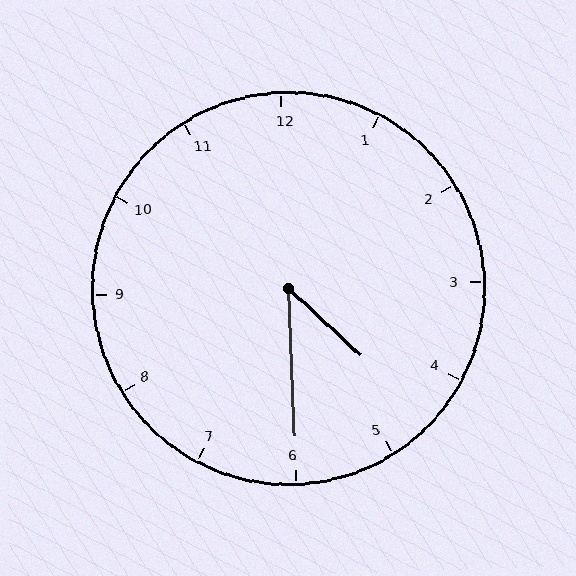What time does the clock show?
4:30.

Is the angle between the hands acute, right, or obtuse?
It is acute.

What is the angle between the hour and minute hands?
Approximately 45 degrees.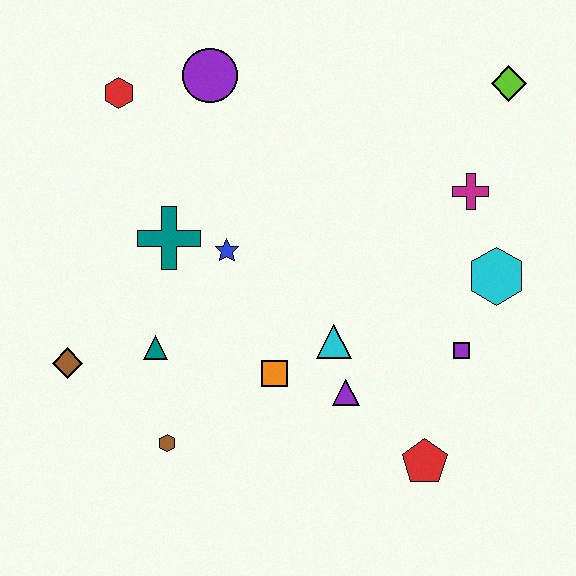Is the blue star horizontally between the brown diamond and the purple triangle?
Yes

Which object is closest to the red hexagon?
The purple circle is closest to the red hexagon.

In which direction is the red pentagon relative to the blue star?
The red pentagon is below the blue star.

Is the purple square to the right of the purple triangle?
Yes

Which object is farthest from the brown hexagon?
The lime diamond is farthest from the brown hexagon.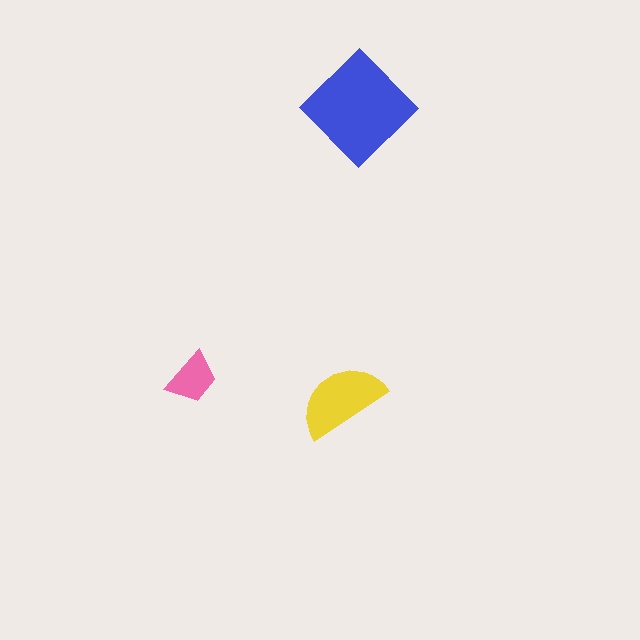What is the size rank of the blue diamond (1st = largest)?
1st.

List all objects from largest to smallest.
The blue diamond, the yellow semicircle, the pink trapezoid.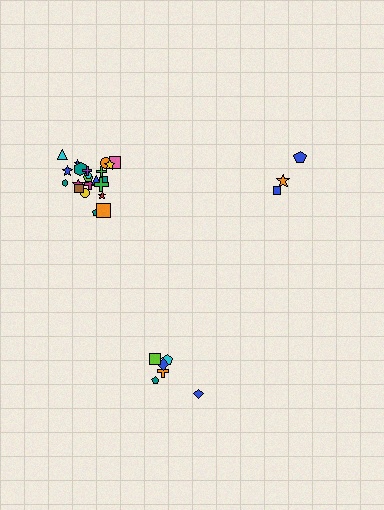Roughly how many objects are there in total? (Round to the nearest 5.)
Roughly 30 objects in total.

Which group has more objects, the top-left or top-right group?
The top-left group.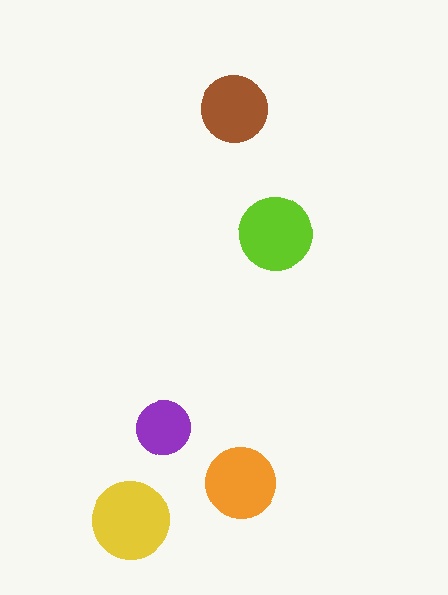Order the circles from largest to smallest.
the yellow one, the lime one, the orange one, the brown one, the purple one.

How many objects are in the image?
There are 5 objects in the image.